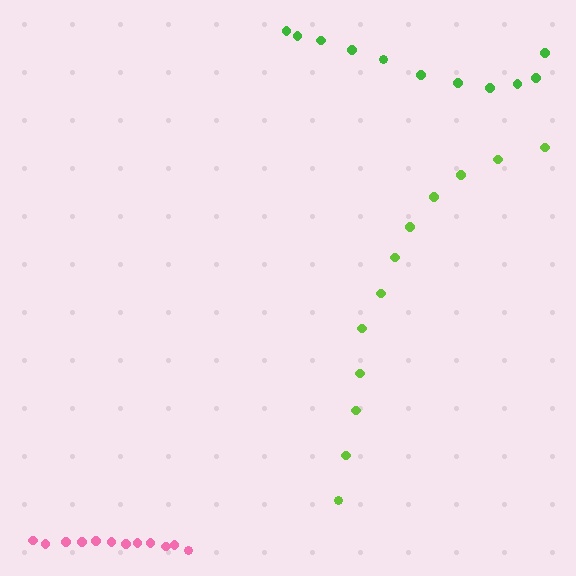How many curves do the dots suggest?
There are 3 distinct paths.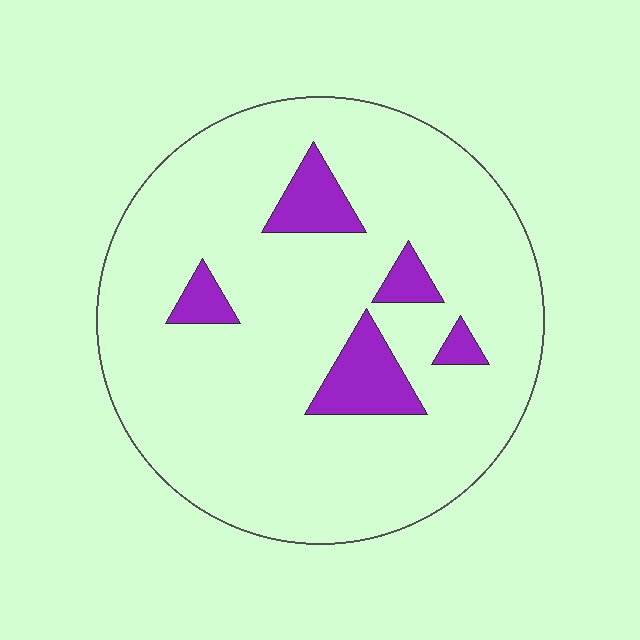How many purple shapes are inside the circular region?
5.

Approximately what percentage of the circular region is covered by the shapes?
Approximately 10%.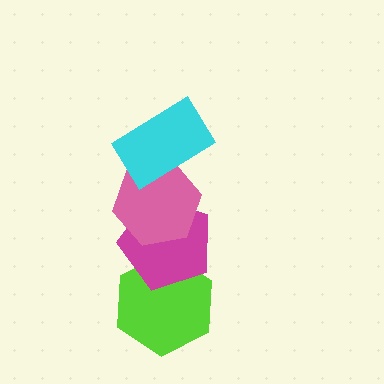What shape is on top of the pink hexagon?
The cyan rectangle is on top of the pink hexagon.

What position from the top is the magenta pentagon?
The magenta pentagon is 3rd from the top.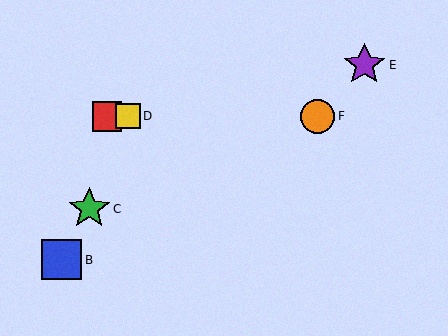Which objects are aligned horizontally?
Objects A, D, F are aligned horizontally.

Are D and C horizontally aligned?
No, D is at y≈116 and C is at y≈208.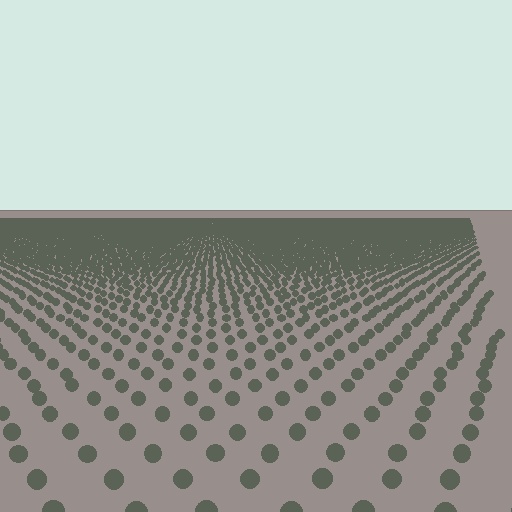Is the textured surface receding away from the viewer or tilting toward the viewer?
The surface is receding away from the viewer. Texture elements get smaller and denser toward the top.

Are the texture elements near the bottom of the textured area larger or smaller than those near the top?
Larger. Near the bottom, elements are closer to the viewer and appear at a bigger on-screen size.